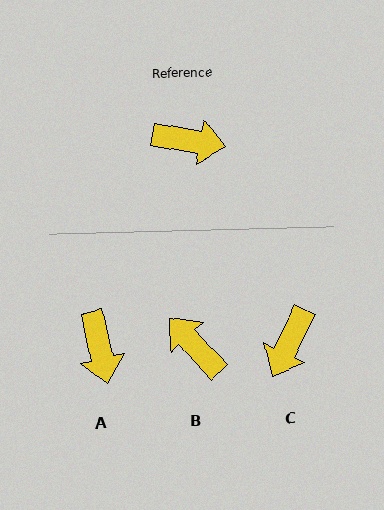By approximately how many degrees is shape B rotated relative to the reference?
Approximately 142 degrees counter-clockwise.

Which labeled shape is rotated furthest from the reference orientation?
B, about 142 degrees away.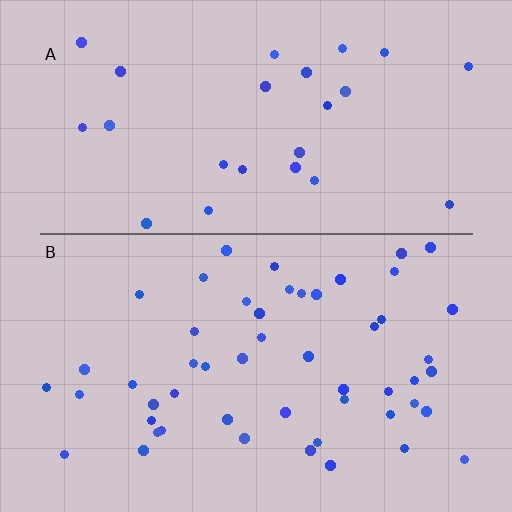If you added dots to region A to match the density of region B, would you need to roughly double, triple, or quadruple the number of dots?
Approximately double.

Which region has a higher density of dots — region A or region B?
B (the bottom).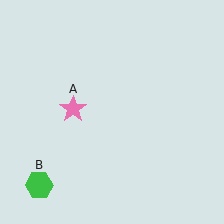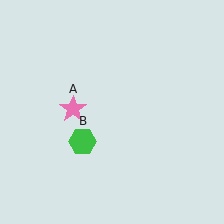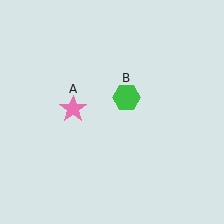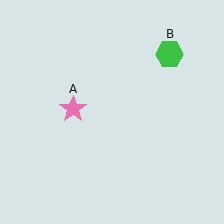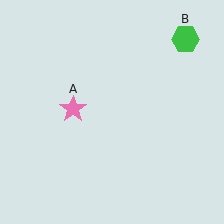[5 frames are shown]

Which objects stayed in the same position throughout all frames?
Pink star (object A) remained stationary.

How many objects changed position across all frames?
1 object changed position: green hexagon (object B).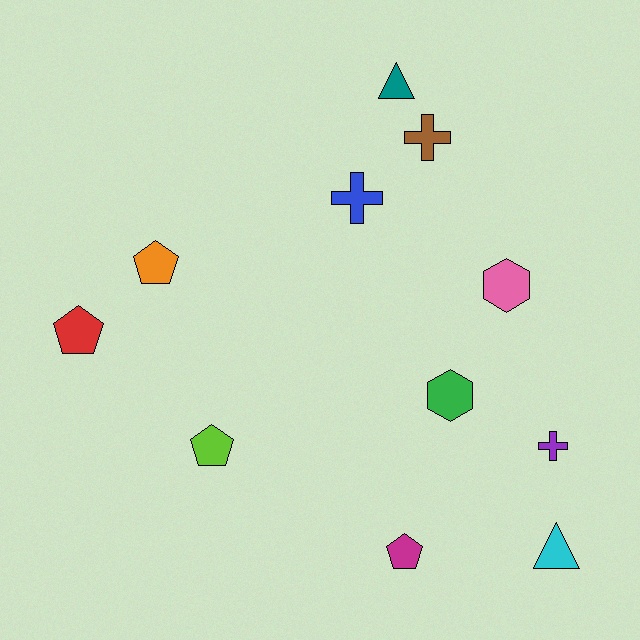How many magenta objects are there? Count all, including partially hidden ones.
There is 1 magenta object.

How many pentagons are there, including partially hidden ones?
There are 4 pentagons.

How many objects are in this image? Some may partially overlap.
There are 11 objects.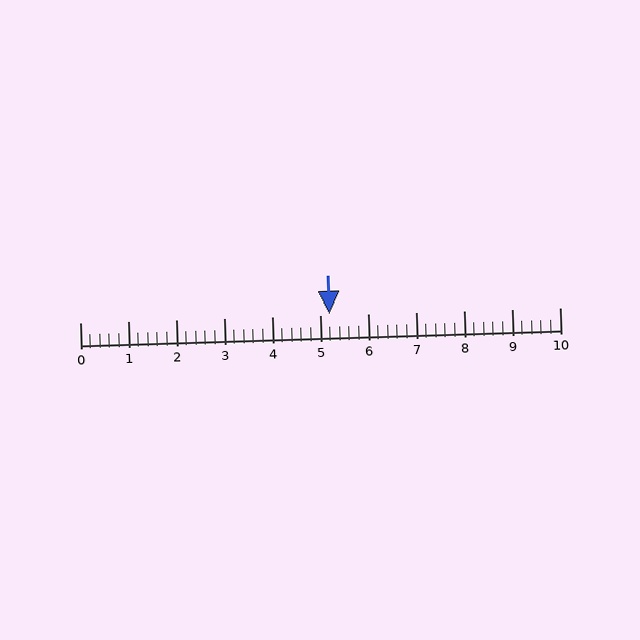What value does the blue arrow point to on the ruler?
The blue arrow points to approximately 5.2.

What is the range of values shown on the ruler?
The ruler shows values from 0 to 10.